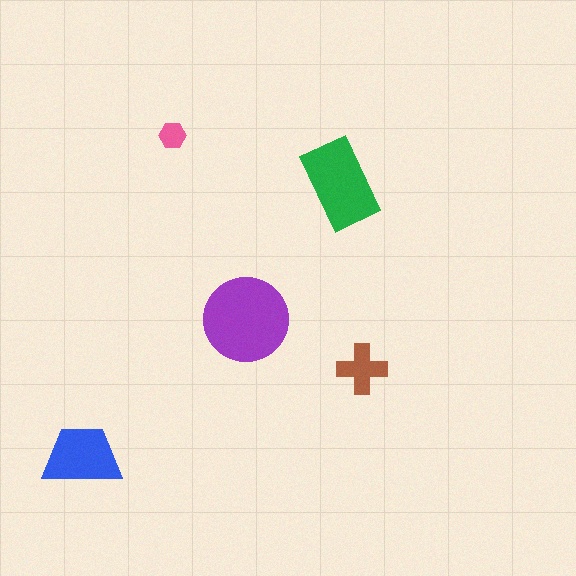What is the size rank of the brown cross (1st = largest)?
4th.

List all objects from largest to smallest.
The purple circle, the green rectangle, the blue trapezoid, the brown cross, the pink hexagon.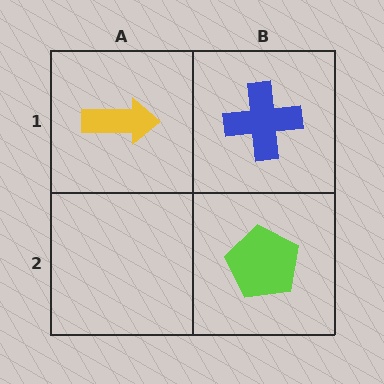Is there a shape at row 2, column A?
No, that cell is empty.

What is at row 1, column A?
A yellow arrow.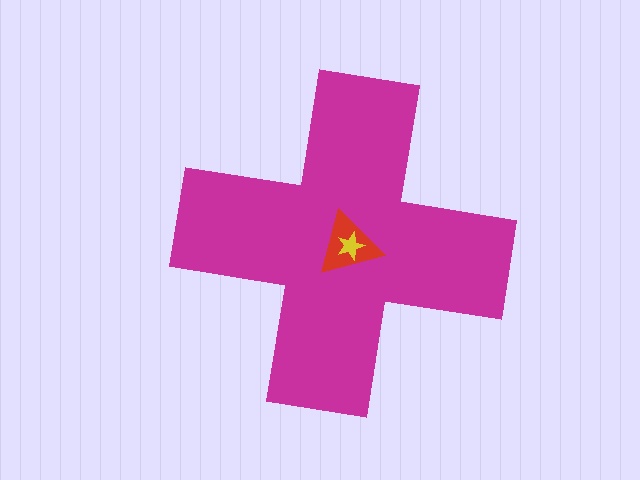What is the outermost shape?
The magenta cross.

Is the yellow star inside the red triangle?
Yes.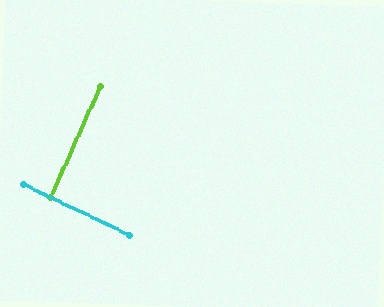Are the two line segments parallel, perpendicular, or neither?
Perpendicular — they meet at approximately 89°.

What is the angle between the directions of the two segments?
Approximately 89 degrees.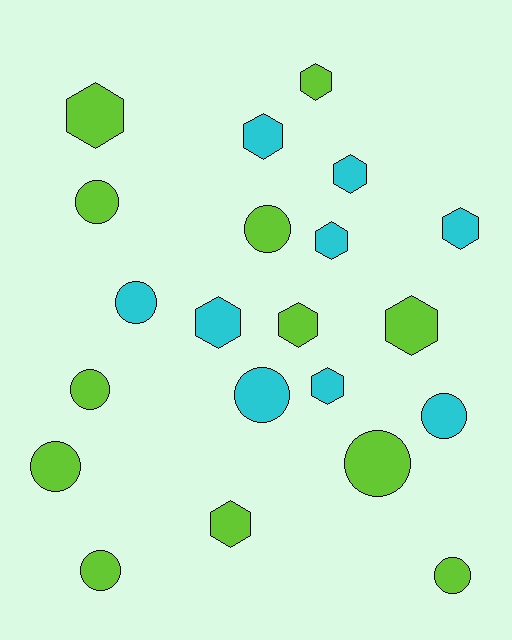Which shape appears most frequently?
Hexagon, with 11 objects.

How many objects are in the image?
There are 21 objects.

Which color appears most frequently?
Lime, with 12 objects.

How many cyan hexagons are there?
There are 6 cyan hexagons.